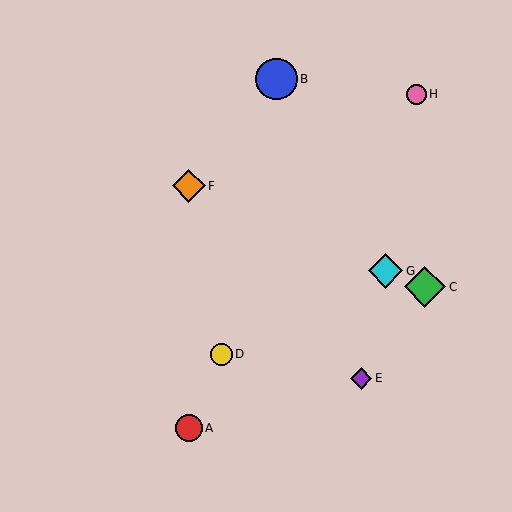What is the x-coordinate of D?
Object D is at x≈222.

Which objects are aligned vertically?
Objects A, F are aligned vertically.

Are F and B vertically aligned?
No, F is at x≈189 and B is at x≈277.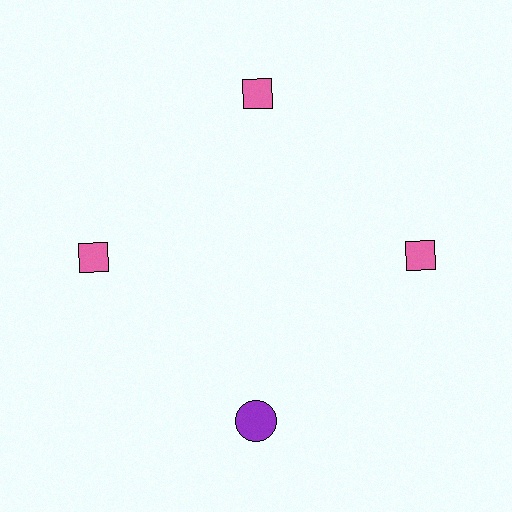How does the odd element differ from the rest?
It differs in both color (purple instead of pink) and shape (circle instead of diamond).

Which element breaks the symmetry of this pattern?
The purple circle at roughly the 6 o'clock position breaks the symmetry. All other shapes are pink diamonds.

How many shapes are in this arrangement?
There are 4 shapes arranged in a ring pattern.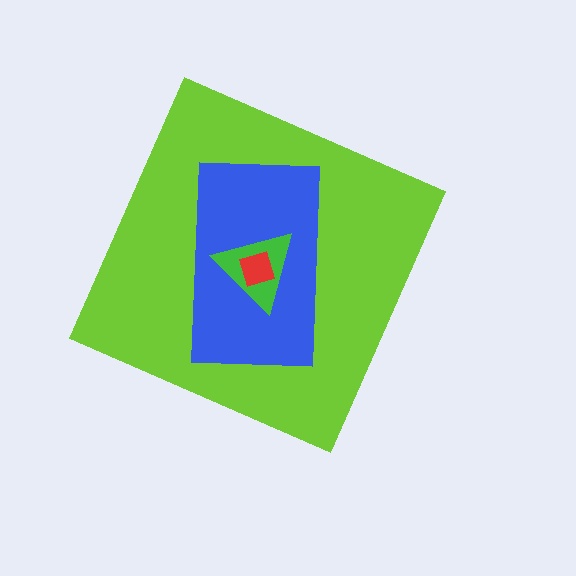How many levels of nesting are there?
4.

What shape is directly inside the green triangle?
The red square.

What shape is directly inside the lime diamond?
The blue rectangle.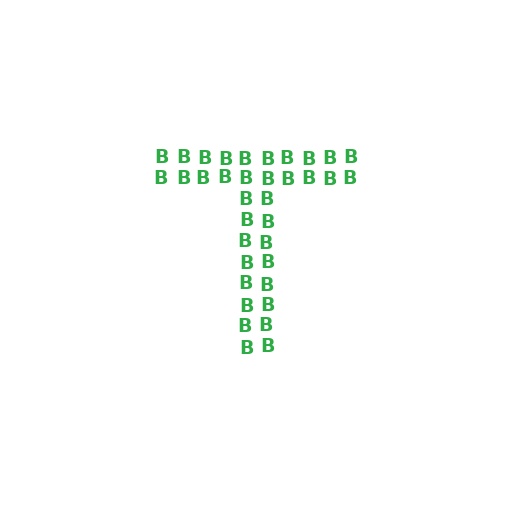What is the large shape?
The large shape is the letter T.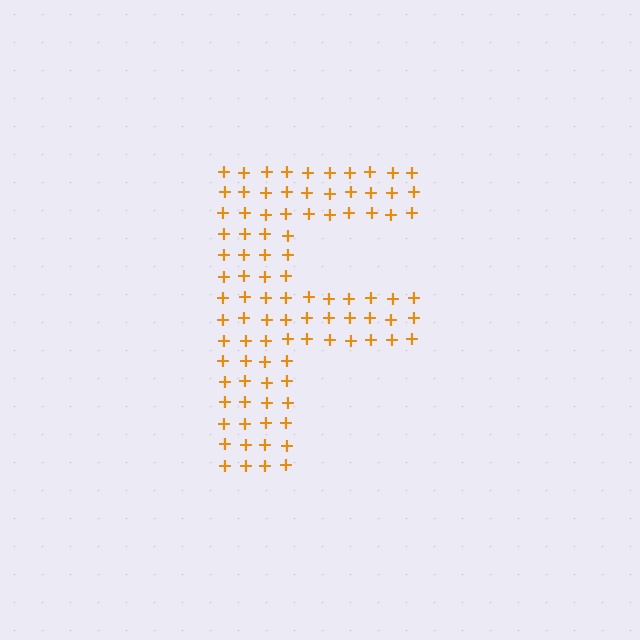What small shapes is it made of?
It is made of small plus signs.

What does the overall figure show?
The overall figure shows the letter F.